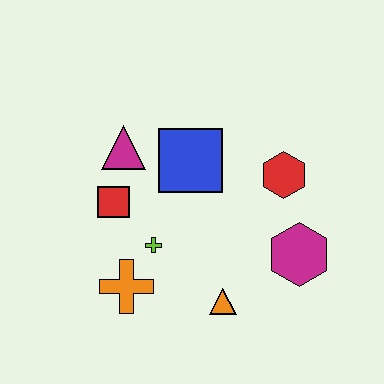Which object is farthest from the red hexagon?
The orange cross is farthest from the red hexagon.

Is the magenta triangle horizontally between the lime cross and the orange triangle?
No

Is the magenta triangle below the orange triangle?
No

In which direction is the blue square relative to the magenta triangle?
The blue square is to the right of the magenta triangle.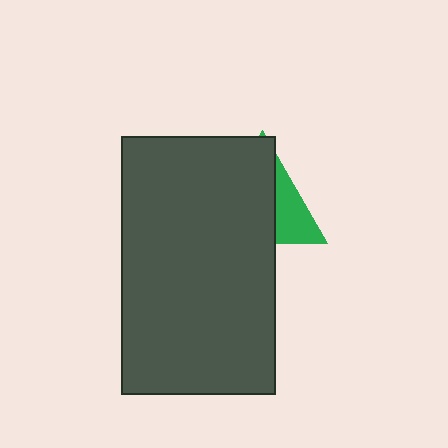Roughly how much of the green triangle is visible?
A small part of it is visible (roughly 32%).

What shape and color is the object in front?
The object in front is a dark gray rectangle.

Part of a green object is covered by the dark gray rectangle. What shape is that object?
It is a triangle.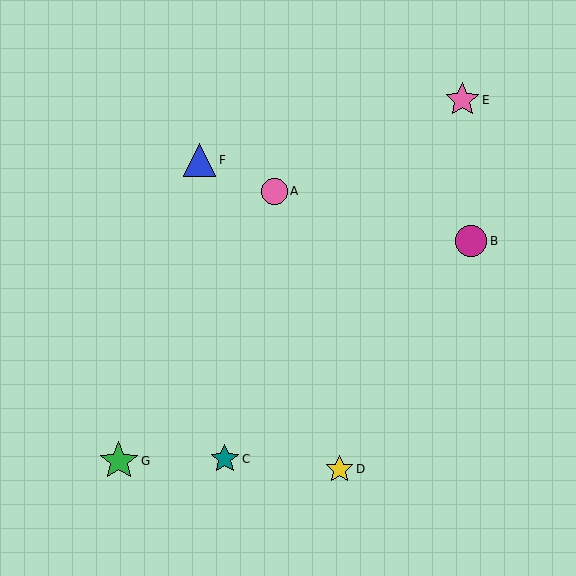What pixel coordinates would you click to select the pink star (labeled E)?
Click at (462, 100) to select the pink star E.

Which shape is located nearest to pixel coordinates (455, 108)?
The pink star (labeled E) at (462, 100) is nearest to that location.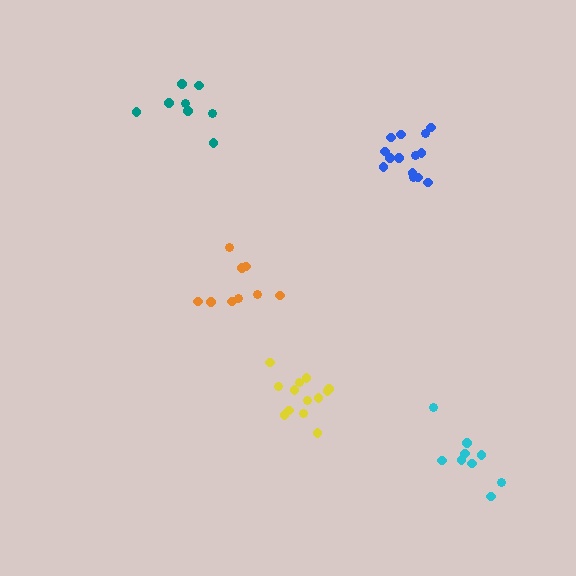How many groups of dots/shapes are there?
There are 5 groups.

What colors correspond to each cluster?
The clusters are colored: orange, blue, yellow, teal, cyan.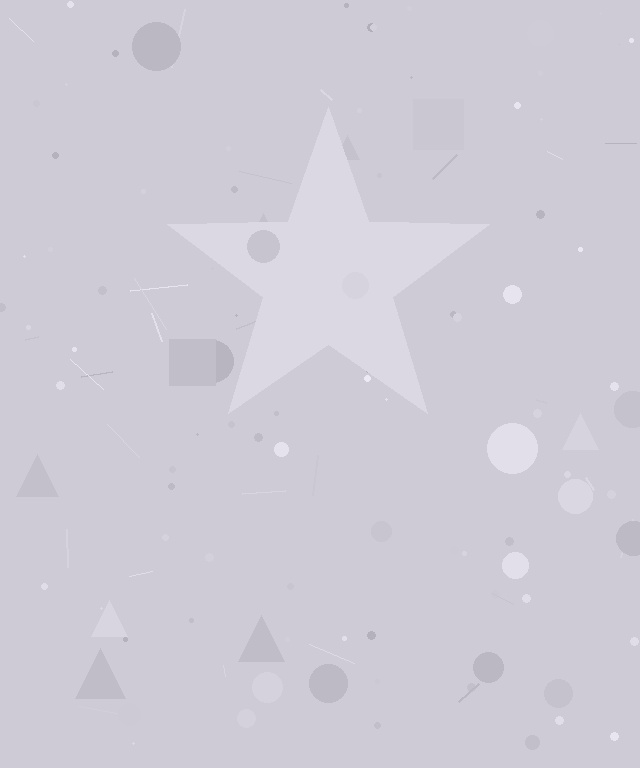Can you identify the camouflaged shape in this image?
The camouflaged shape is a star.